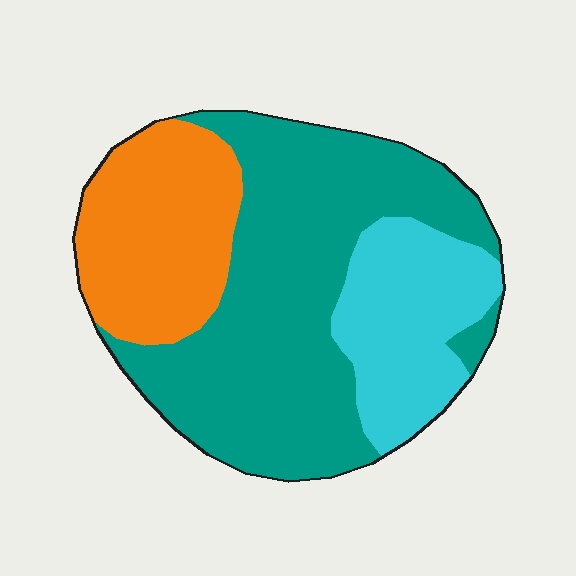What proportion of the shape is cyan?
Cyan takes up about one fifth (1/5) of the shape.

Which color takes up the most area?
Teal, at roughly 55%.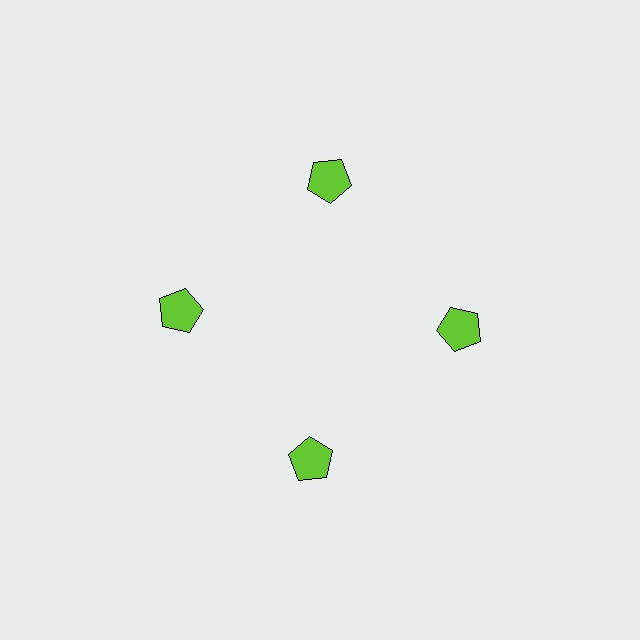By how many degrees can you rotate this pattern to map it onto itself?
The pattern maps onto itself every 90 degrees of rotation.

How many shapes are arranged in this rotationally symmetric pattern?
There are 4 shapes, arranged in 4 groups of 1.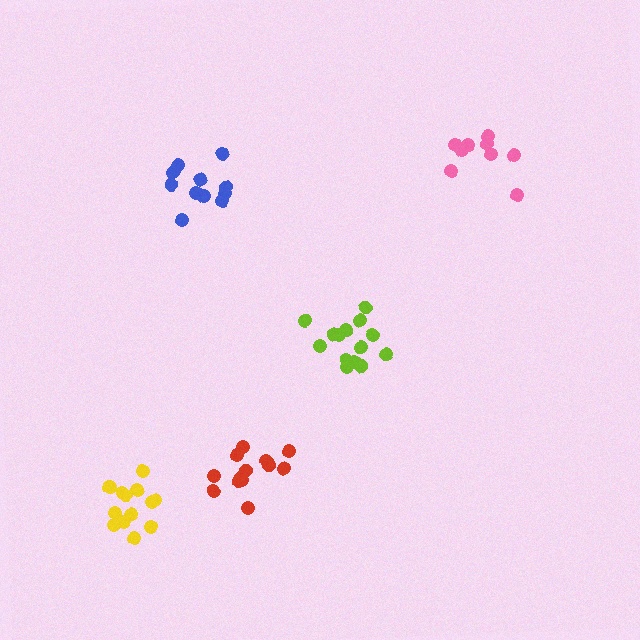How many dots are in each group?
Group 1: 14 dots, Group 2: 14 dots, Group 3: 9 dots, Group 4: 12 dots, Group 5: 14 dots (63 total).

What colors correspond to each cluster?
The clusters are colored: lime, red, pink, blue, yellow.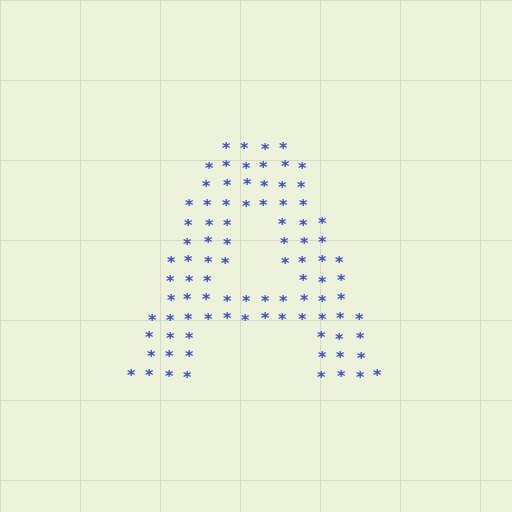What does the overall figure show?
The overall figure shows the letter A.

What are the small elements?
The small elements are asterisks.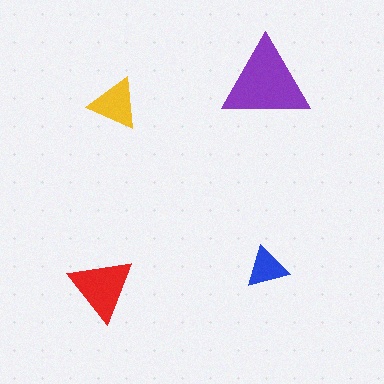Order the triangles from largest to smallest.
the purple one, the red one, the yellow one, the blue one.